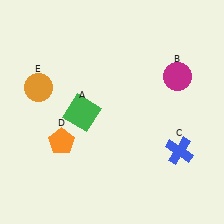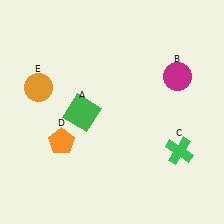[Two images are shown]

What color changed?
The cross (C) changed from blue in Image 1 to green in Image 2.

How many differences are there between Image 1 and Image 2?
There is 1 difference between the two images.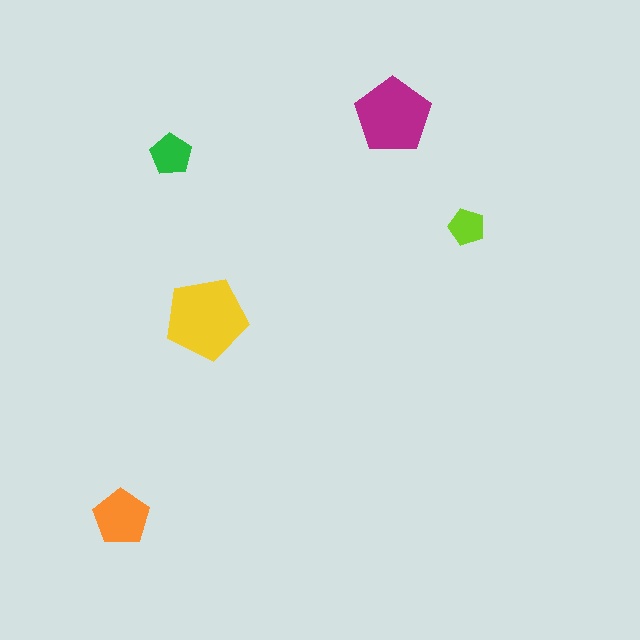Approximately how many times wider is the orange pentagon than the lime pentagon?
About 1.5 times wider.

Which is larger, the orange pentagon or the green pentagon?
The orange one.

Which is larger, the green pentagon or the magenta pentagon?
The magenta one.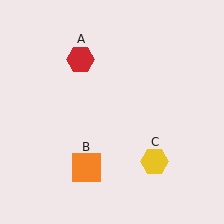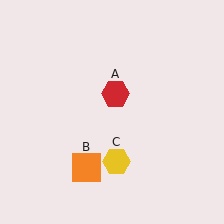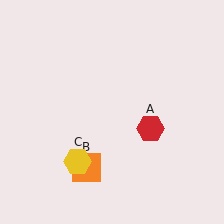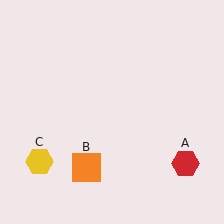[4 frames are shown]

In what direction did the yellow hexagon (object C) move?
The yellow hexagon (object C) moved left.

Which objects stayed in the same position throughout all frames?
Orange square (object B) remained stationary.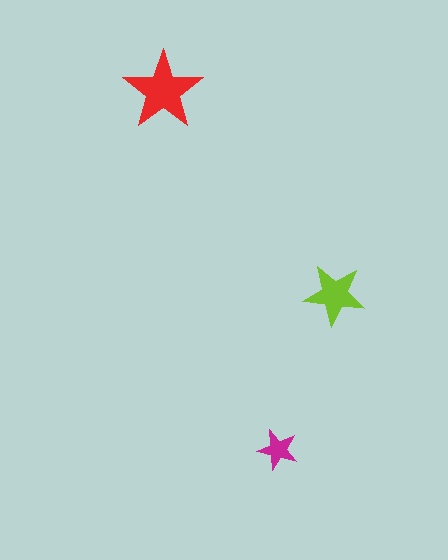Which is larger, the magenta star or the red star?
The red one.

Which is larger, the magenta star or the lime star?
The lime one.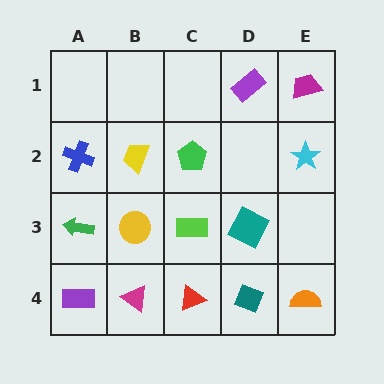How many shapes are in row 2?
4 shapes.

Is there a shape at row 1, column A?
No, that cell is empty.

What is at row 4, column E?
An orange semicircle.